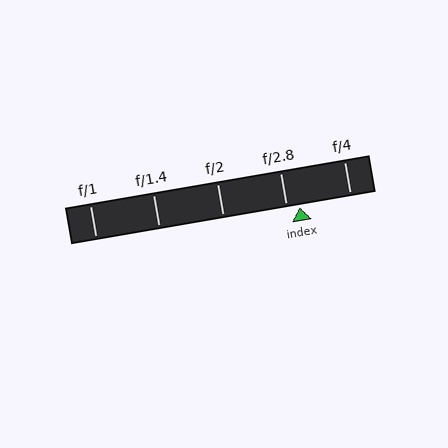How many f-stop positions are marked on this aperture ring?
There are 5 f-stop positions marked.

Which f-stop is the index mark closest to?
The index mark is closest to f/2.8.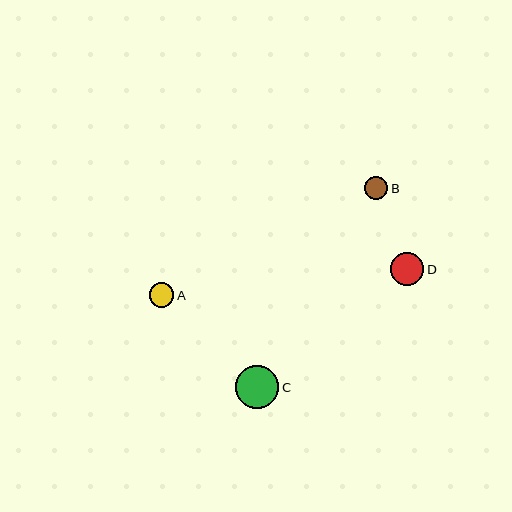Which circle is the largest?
Circle C is the largest with a size of approximately 43 pixels.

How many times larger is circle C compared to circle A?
Circle C is approximately 1.8 times the size of circle A.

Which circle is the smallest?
Circle B is the smallest with a size of approximately 23 pixels.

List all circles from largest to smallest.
From largest to smallest: C, D, A, B.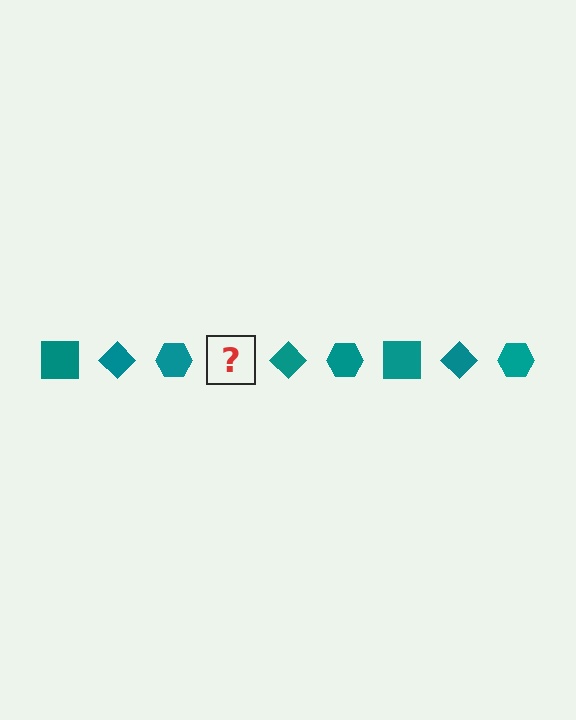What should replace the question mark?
The question mark should be replaced with a teal square.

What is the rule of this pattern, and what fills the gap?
The rule is that the pattern cycles through square, diamond, hexagon shapes in teal. The gap should be filled with a teal square.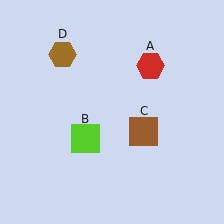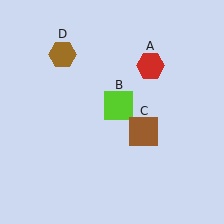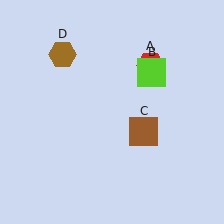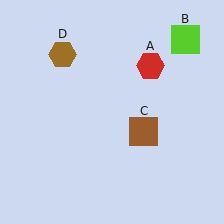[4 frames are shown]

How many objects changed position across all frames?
1 object changed position: lime square (object B).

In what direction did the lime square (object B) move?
The lime square (object B) moved up and to the right.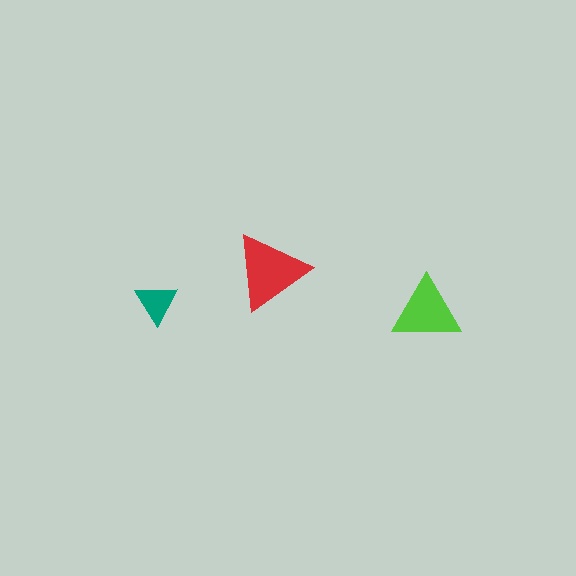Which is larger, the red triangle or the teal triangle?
The red one.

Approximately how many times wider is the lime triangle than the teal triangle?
About 1.5 times wider.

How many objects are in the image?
There are 3 objects in the image.